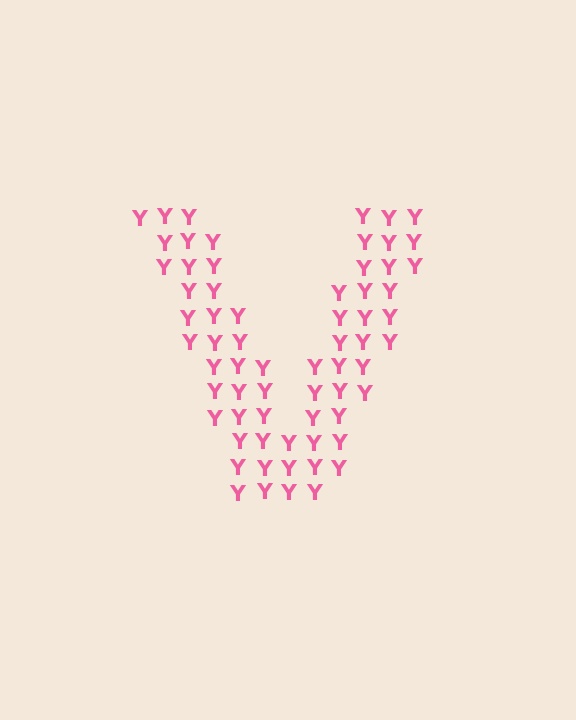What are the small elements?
The small elements are letter Y's.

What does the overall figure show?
The overall figure shows the letter V.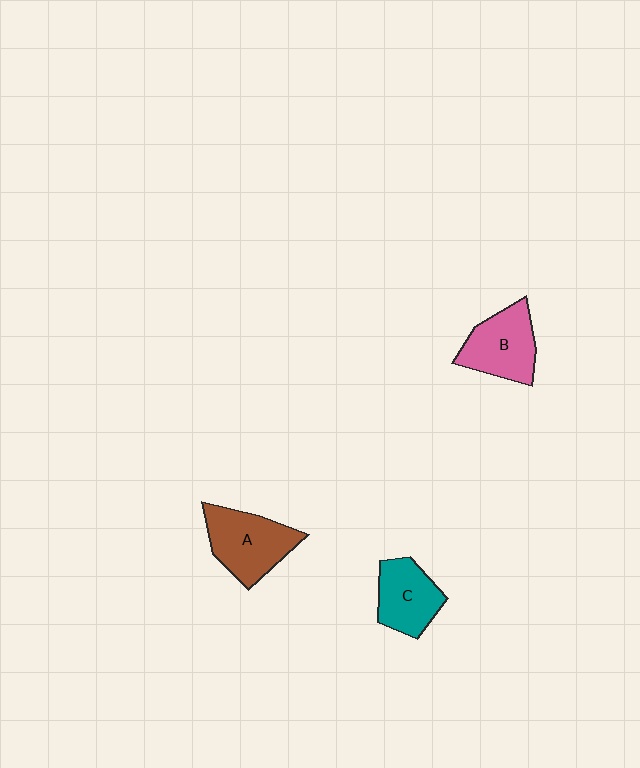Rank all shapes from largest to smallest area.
From largest to smallest: A (brown), B (pink), C (teal).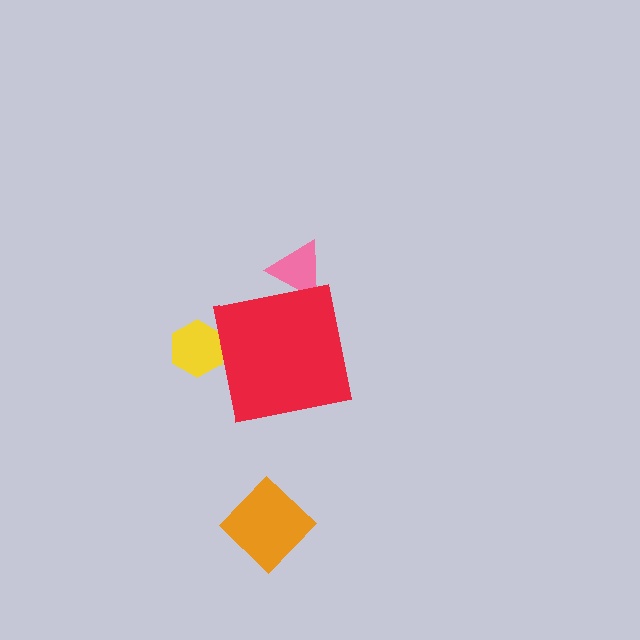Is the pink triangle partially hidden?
Yes, the pink triangle is partially hidden behind the red square.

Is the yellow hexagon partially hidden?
Yes, the yellow hexagon is partially hidden behind the red square.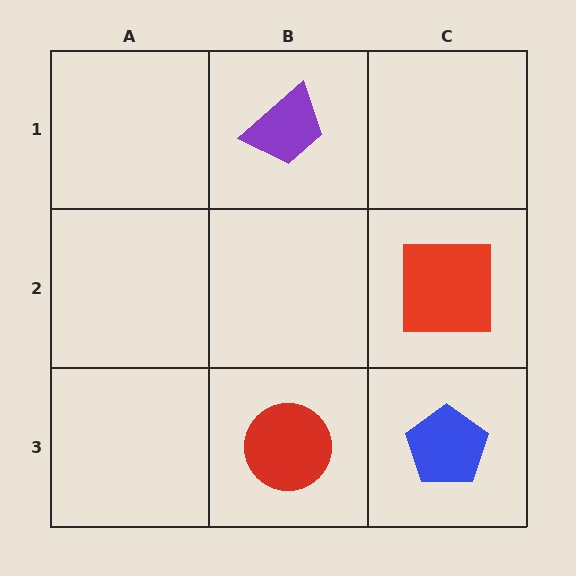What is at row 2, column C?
A red square.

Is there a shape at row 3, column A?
No, that cell is empty.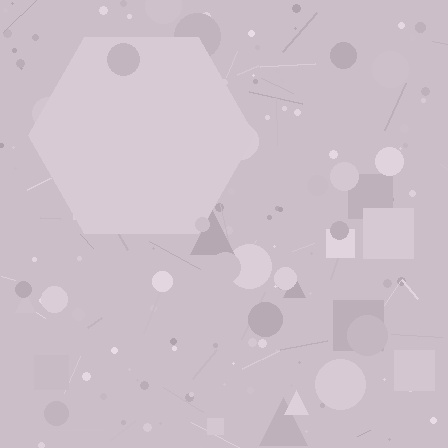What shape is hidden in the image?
A hexagon is hidden in the image.